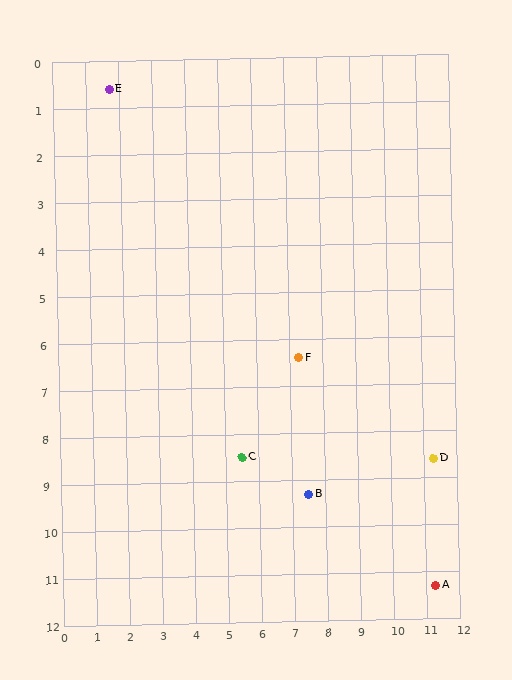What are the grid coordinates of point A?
Point A is at approximately (11.3, 11.3).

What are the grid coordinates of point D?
Point D is at approximately (11.3, 8.6).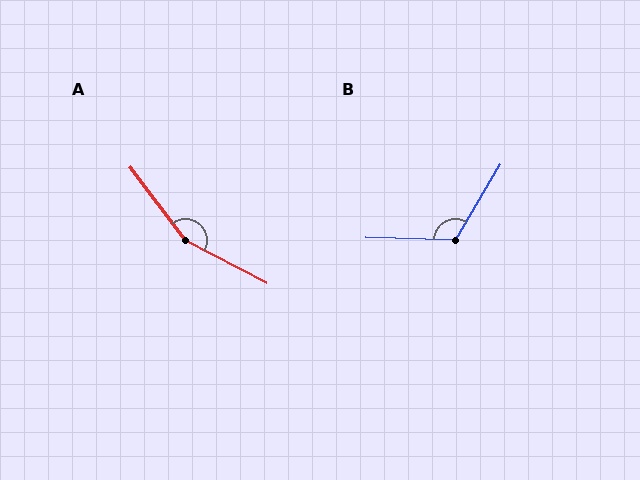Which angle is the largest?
A, at approximately 155 degrees.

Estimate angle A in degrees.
Approximately 155 degrees.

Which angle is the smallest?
B, at approximately 119 degrees.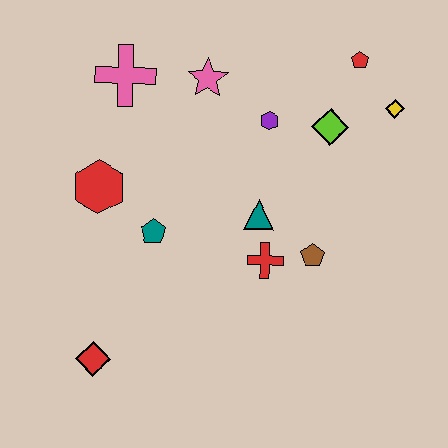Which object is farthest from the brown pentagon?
The pink cross is farthest from the brown pentagon.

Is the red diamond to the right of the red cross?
No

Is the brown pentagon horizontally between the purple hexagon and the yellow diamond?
Yes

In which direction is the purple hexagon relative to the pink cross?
The purple hexagon is to the right of the pink cross.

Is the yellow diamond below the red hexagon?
No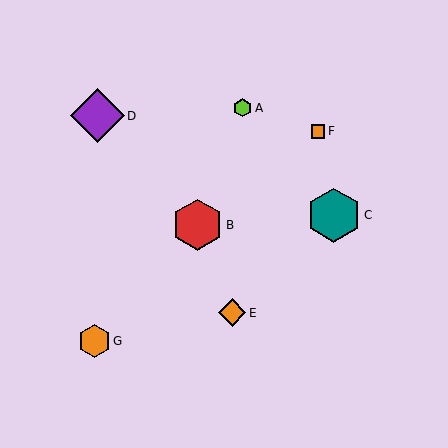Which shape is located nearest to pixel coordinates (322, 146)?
The orange square (labeled F) at (318, 131) is nearest to that location.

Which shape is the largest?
The purple diamond (labeled D) is the largest.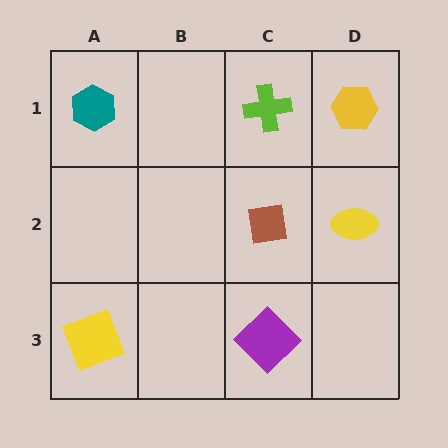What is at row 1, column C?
A lime cross.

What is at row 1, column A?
A teal hexagon.